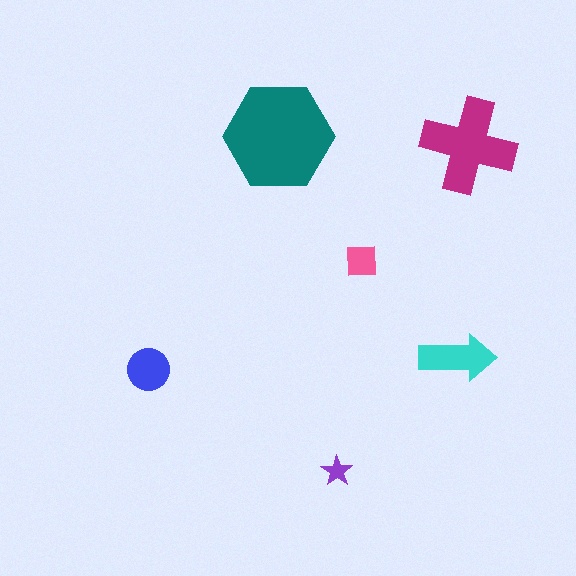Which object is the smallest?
The purple star.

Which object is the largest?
The teal hexagon.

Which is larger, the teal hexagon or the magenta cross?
The teal hexagon.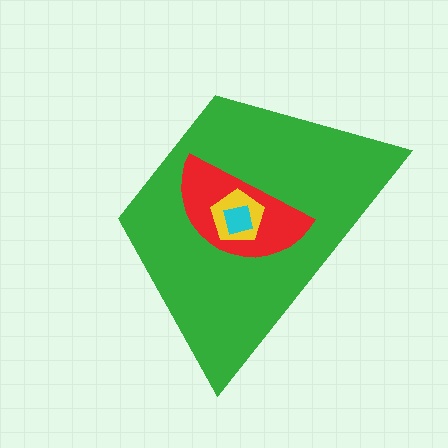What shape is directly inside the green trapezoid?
The red semicircle.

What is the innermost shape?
The cyan square.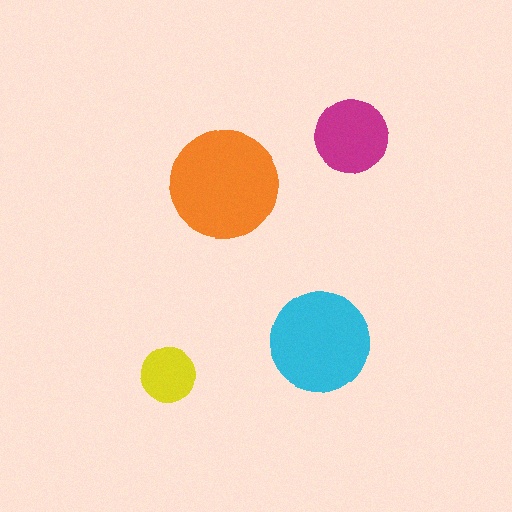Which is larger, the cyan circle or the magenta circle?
The cyan one.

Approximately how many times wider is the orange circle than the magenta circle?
About 1.5 times wider.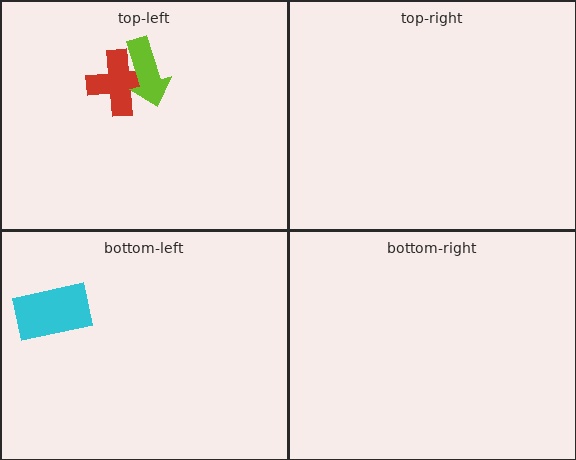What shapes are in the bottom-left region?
The cyan rectangle.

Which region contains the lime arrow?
The top-left region.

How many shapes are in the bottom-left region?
1.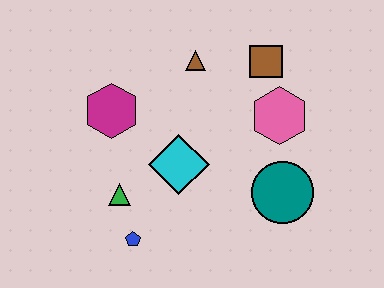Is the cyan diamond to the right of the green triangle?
Yes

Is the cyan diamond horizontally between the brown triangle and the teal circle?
No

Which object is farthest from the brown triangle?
The blue pentagon is farthest from the brown triangle.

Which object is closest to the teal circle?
The pink hexagon is closest to the teal circle.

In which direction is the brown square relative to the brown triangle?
The brown square is to the right of the brown triangle.